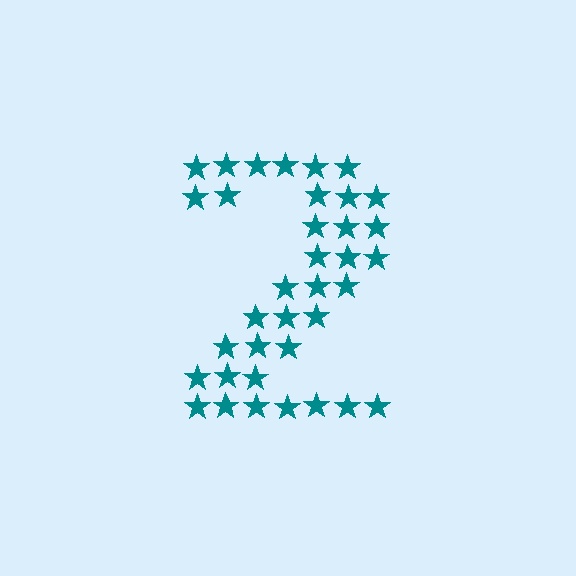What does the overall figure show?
The overall figure shows the digit 2.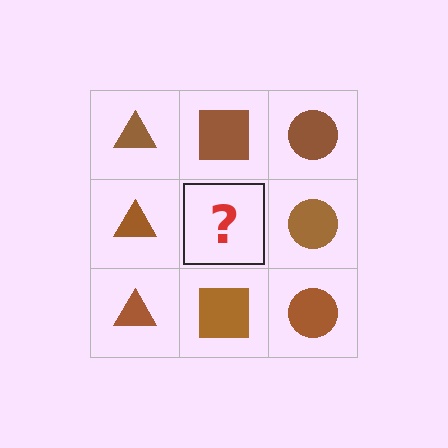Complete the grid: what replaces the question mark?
The question mark should be replaced with a brown square.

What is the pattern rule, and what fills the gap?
The rule is that each column has a consistent shape. The gap should be filled with a brown square.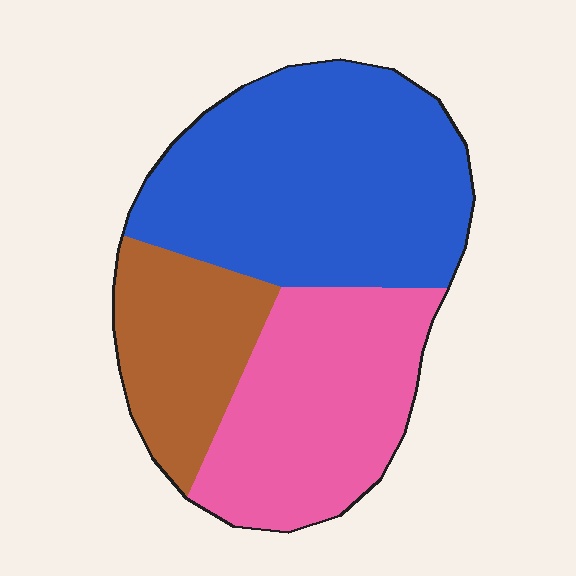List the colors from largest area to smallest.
From largest to smallest: blue, pink, brown.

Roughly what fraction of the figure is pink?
Pink covers roughly 35% of the figure.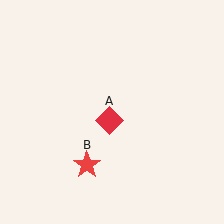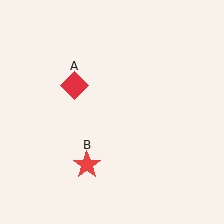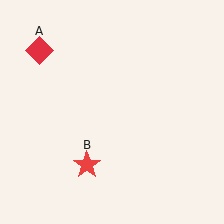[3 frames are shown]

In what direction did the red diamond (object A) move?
The red diamond (object A) moved up and to the left.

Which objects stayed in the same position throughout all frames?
Red star (object B) remained stationary.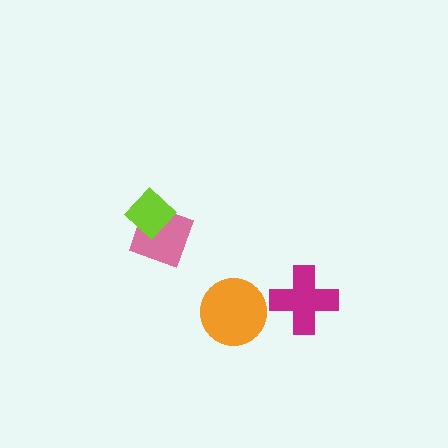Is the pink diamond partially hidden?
Yes, it is partially covered by another shape.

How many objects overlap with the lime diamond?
1 object overlaps with the lime diamond.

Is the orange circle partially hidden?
No, no other shape covers it.